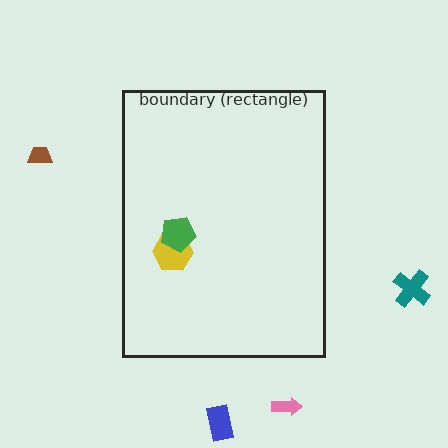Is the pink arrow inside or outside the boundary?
Outside.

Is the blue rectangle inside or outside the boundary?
Outside.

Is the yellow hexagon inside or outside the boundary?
Inside.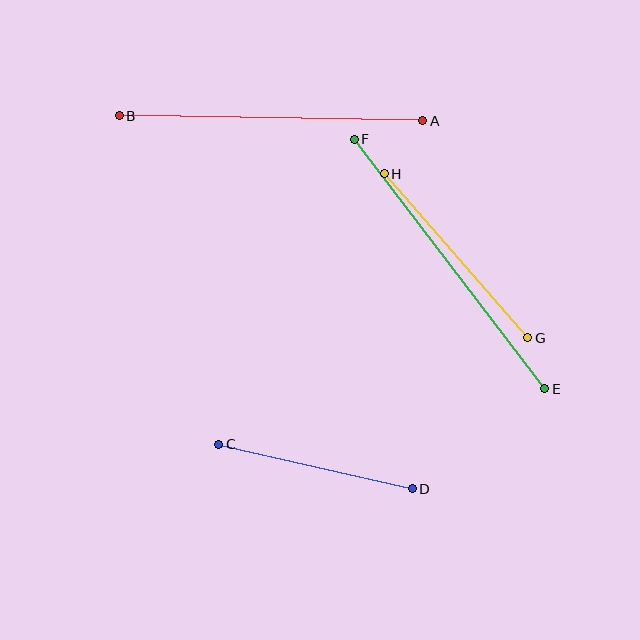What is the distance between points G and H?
The distance is approximately 218 pixels.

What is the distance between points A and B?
The distance is approximately 304 pixels.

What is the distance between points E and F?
The distance is approximately 314 pixels.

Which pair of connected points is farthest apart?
Points E and F are farthest apart.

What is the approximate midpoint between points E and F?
The midpoint is at approximately (449, 264) pixels.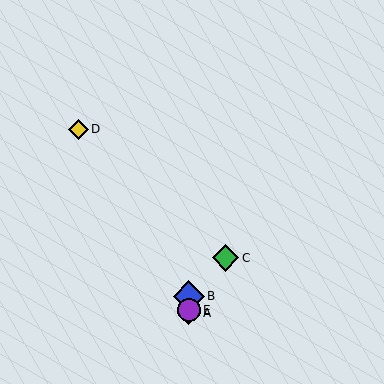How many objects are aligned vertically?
3 objects (A, B, E) are aligned vertically.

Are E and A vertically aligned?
Yes, both are at x≈189.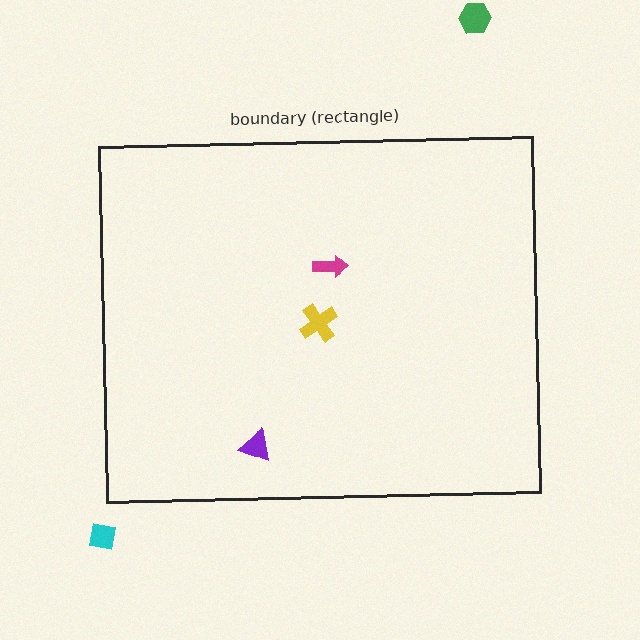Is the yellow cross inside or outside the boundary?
Inside.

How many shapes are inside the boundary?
3 inside, 2 outside.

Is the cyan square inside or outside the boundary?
Outside.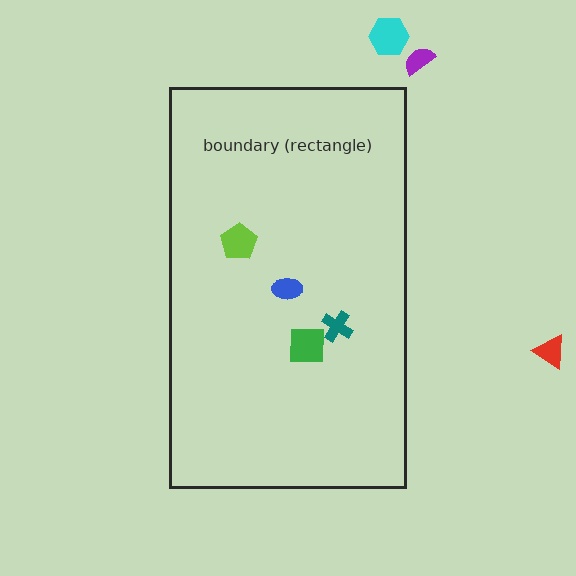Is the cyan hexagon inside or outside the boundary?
Outside.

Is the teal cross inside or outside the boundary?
Inside.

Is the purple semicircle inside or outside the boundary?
Outside.